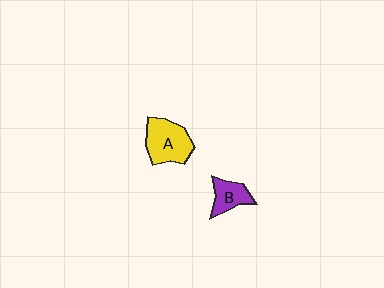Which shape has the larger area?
Shape A (yellow).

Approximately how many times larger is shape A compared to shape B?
Approximately 1.7 times.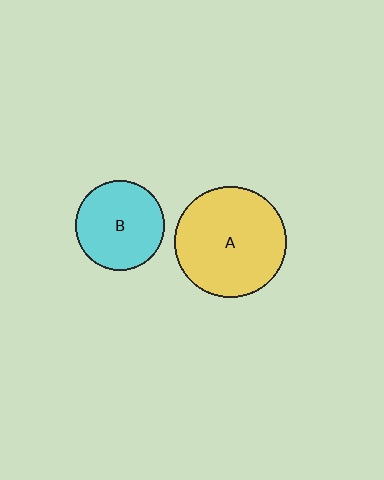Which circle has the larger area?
Circle A (yellow).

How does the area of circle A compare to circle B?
Approximately 1.5 times.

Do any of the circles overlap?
No, none of the circles overlap.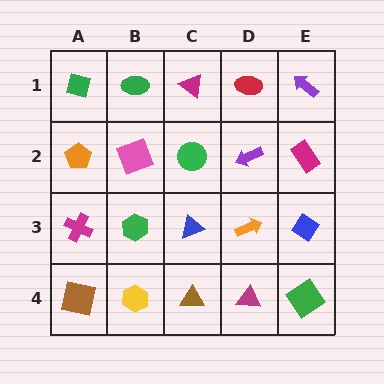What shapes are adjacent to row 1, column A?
An orange pentagon (row 2, column A), a green ellipse (row 1, column B).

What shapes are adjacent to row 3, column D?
A purple arrow (row 2, column D), a magenta triangle (row 4, column D), a blue triangle (row 3, column C), a blue diamond (row 3, column E).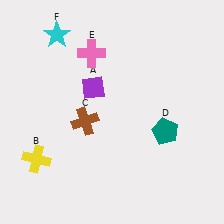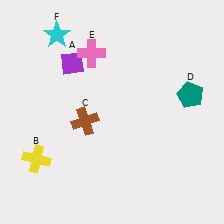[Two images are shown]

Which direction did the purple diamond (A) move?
The purple diamond (A) moved up.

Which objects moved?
The objects that moved are: the purple diamond (A), the teal pentagon (D).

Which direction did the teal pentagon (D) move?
The teal pentagon (D) moved up.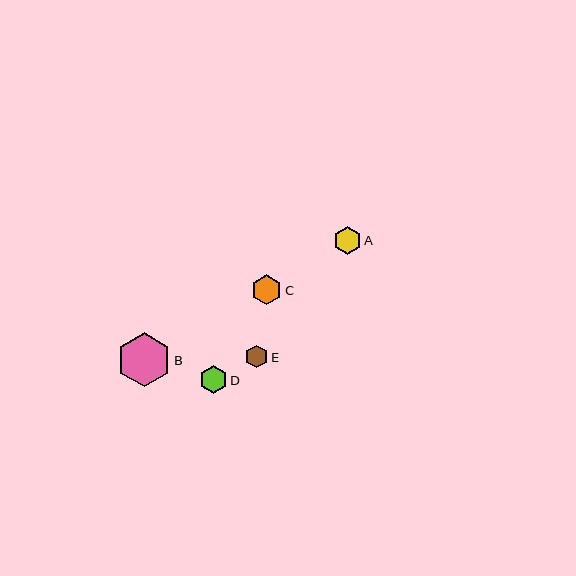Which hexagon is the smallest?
Hexagon E is the smallest with a size of approximately 23 pixels.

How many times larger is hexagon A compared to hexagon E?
Hexagon A is approximately 1.2 times the size of hexagon E.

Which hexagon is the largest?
Hexagon B is the largest with a size of approximately 54 pixels.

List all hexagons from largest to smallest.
From largest to smallest: B, C, D, A, E.